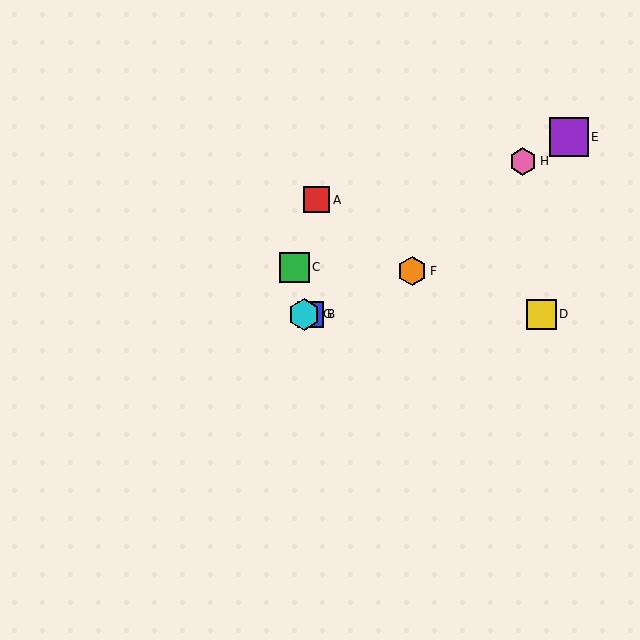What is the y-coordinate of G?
Object G is at y≈314.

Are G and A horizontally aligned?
No, G is at y≈314 and A is at y≈200.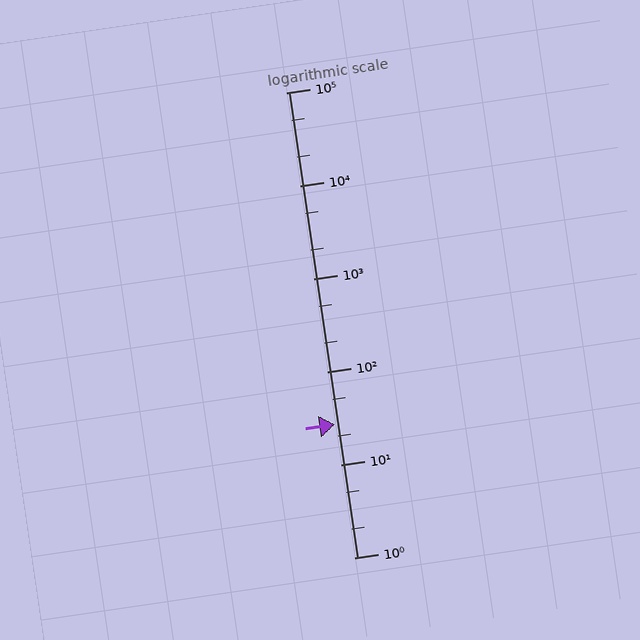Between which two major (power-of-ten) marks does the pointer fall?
The pointer is between 10 and 100.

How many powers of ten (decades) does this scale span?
The scale spans 5 decades, from 1 to 100000.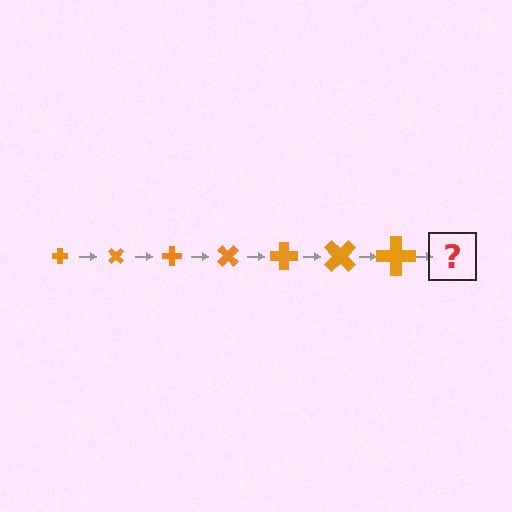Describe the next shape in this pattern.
It should be a cross, larger than the previous one and rotated 315 degrees from the start.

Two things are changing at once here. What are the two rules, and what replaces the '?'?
The two rules are that the cross grows larger each step and it rotates 45 degrees each step. The '?' should be a cross, larger than the previous one and rotated 315 degrees from the start.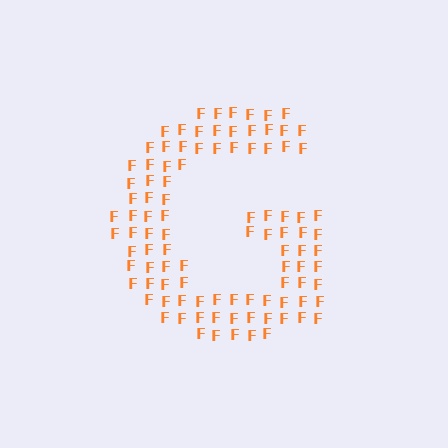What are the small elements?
The small elements are letter F's.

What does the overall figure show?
The overall figure shows the letter G.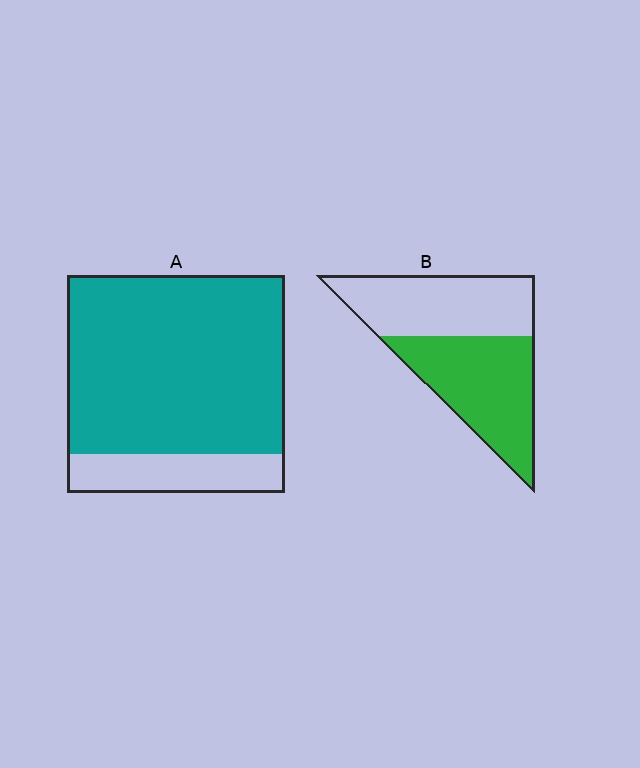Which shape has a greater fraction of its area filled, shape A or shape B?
Shape A.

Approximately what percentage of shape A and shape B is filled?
A is approximately 80% and B is approximately 50%.